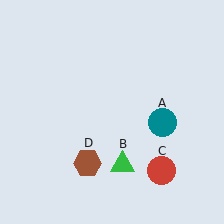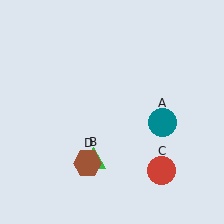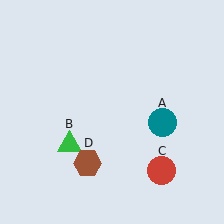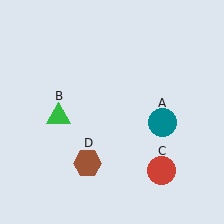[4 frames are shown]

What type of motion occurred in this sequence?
The green triangle (object B) rotated clockwise around the center of the scene.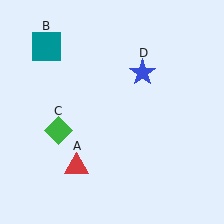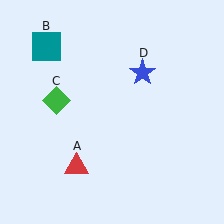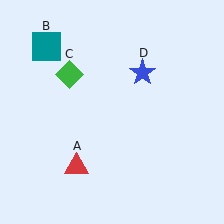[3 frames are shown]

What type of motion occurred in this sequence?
The green diamond (object C) rotated clockwise around the center of the scene.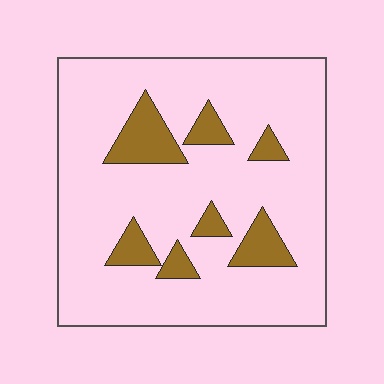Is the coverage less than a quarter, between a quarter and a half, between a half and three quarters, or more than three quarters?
Less than a quarter.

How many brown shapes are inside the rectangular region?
7.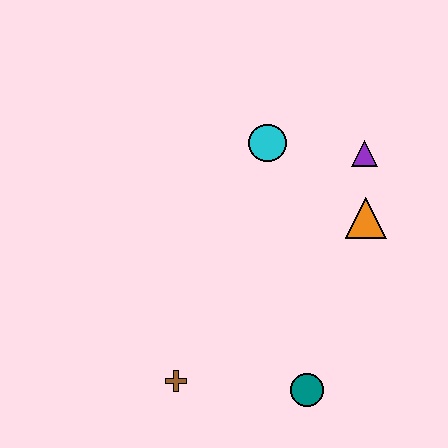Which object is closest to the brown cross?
The teal circle is closest to the brown cross.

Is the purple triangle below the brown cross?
No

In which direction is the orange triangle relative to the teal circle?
The orange triangle is above the teal circle.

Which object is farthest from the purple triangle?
The brown cross is farthest from the purple triangle.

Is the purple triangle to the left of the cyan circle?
No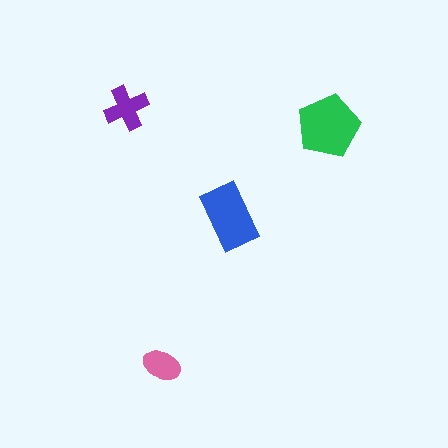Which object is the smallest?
The pink ellipse.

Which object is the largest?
The green pentagon.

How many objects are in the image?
There are 4 objects in the image.